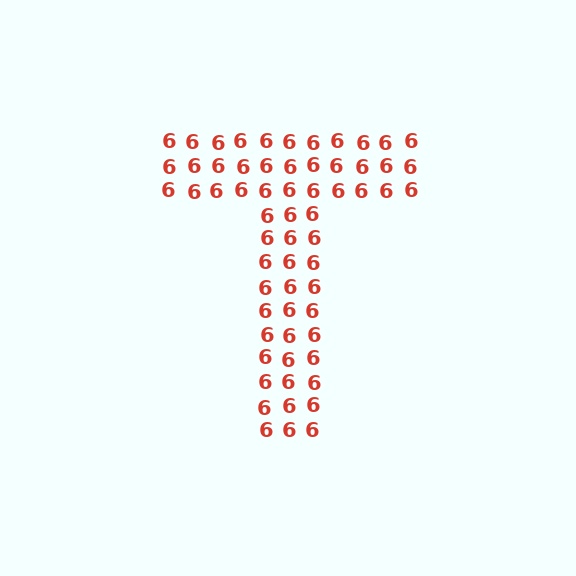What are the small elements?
The small elements are digit 6's.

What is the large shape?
The large shape is the letter T.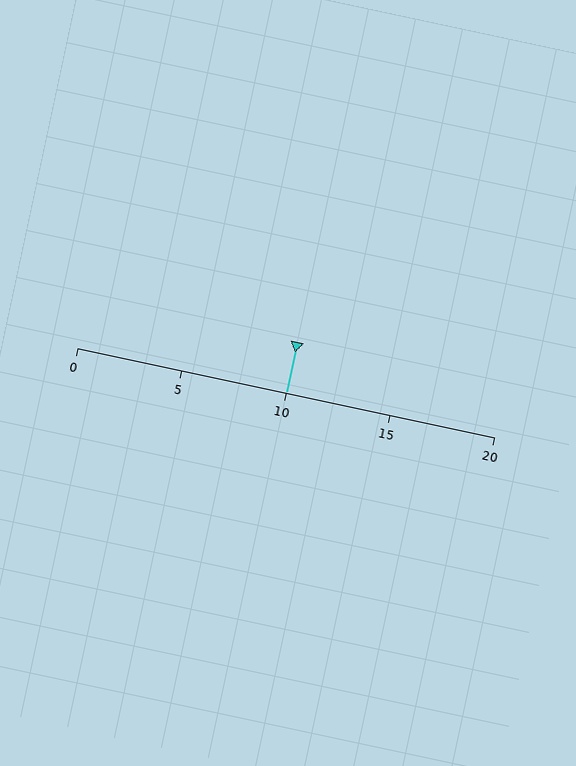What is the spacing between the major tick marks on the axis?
The major ticks are spaced 5 apart.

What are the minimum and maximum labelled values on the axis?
The axis runs from 0 to 20.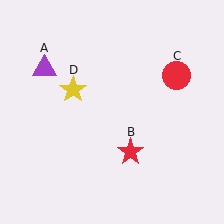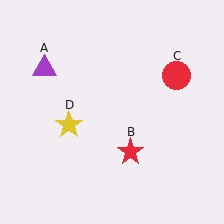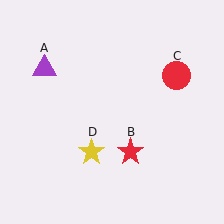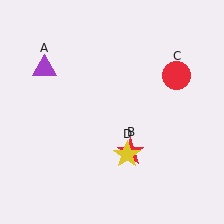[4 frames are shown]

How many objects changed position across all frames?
1 object changed position: yellow star (object D).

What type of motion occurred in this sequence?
The yellow star (object D) rotated counterclockwise around the center of the scene.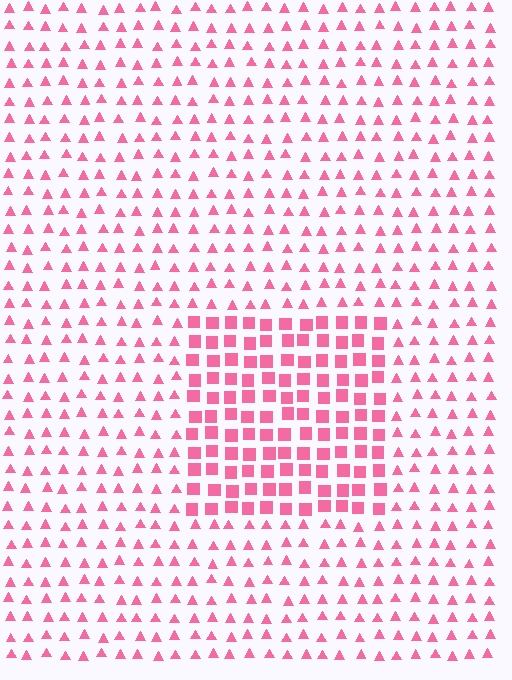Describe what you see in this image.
The image is filled with small pink elements arranged in a uniform grid. A rectangle-shaped region contains squares, while the surrounding area contains triangles. The boundary is defined purely by the change in element shape.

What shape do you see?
I see a rectangle.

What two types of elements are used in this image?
The image uses squares inside the rectangle region and triangles outside it.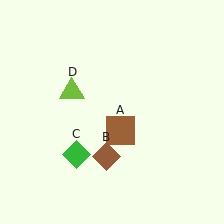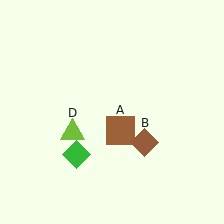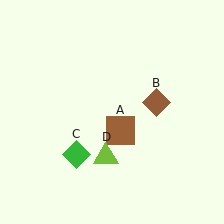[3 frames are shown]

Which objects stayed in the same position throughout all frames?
Brown square (object A) and green diamond (object C) remained stationary.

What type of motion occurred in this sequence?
The brown diamond (object B), lime triangle (object D) rotated counterclockwise around the center of the scene.